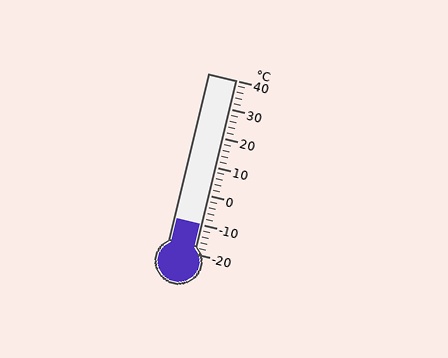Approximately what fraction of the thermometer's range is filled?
The thermometer is filled to approximately 15% of its range.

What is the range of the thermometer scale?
The thermometer scale ranges from -20°C to 40°C.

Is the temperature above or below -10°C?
The temperature is at -10°C.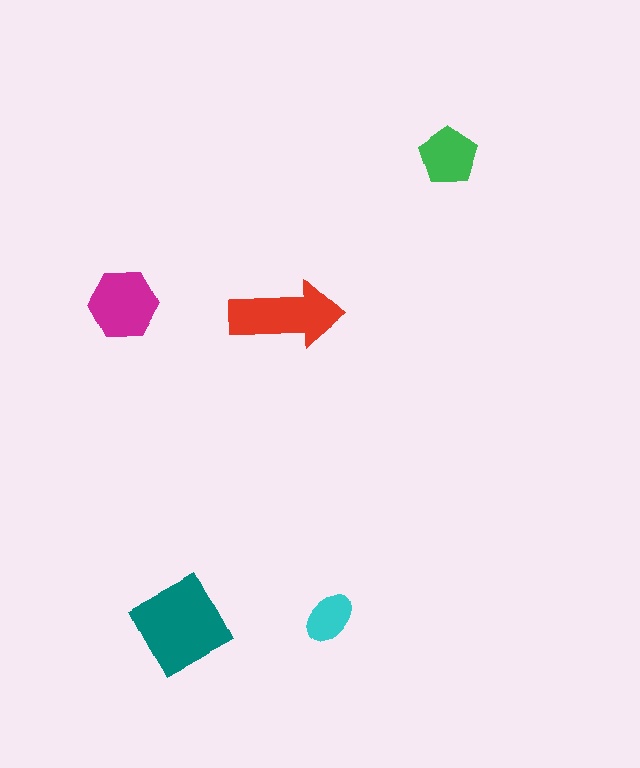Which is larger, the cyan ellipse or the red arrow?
The red arrow.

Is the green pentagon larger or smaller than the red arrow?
Smaller.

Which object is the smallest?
The cyan ellipse.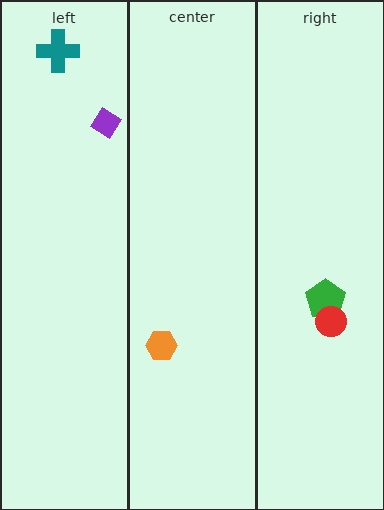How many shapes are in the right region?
2.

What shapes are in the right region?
The green pentagon, the red circle.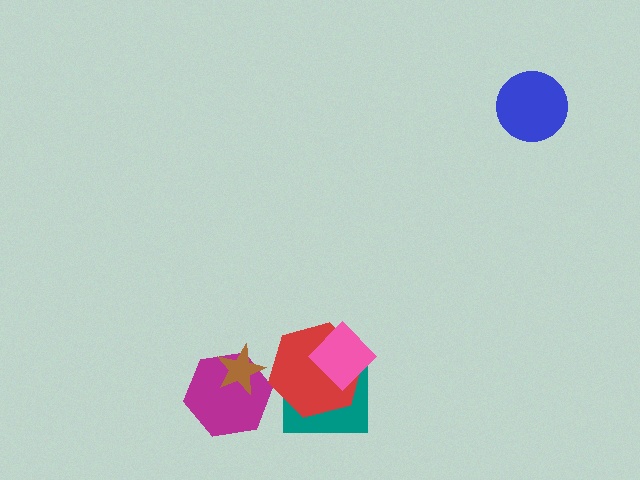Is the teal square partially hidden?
Yes, it is partially covered by another shape.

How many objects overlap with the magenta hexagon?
1 object overlaps with the magenta hexagon.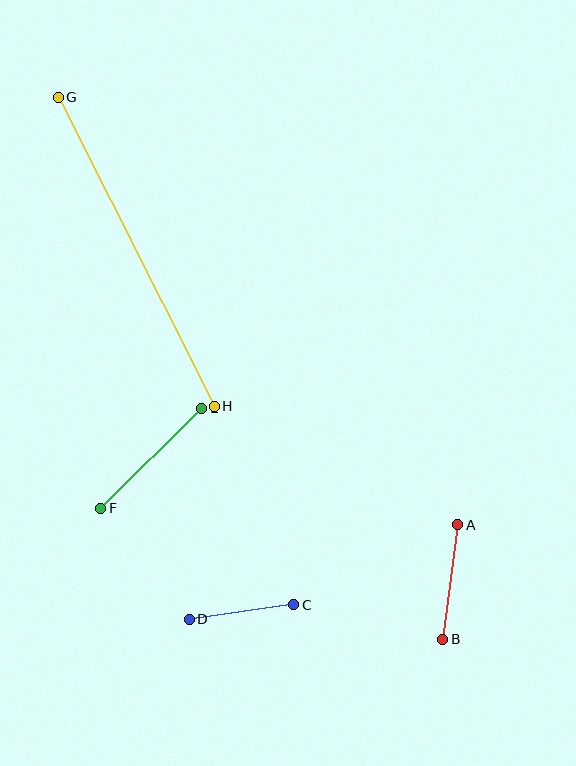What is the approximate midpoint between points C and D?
The midpoint is at approximately (242, 612) pixels.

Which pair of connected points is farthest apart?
Points G and H are farthest apart.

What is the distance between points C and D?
The distance is approximately 105 pixels.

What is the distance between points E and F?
The distance is approximately 142 pixels.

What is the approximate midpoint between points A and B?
The midpoint is at approximately (450, 582) pixels.